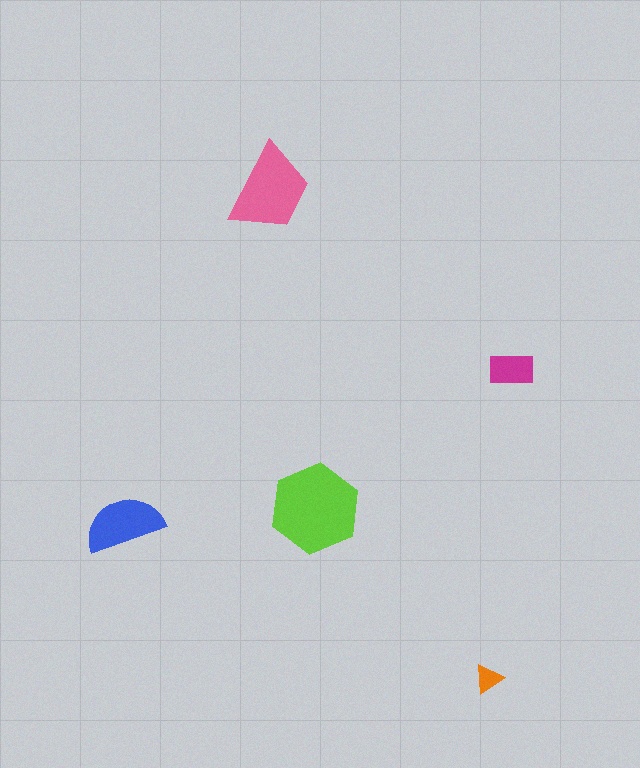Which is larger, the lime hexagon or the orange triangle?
The lime hexagon.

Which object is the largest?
The lime hexagon.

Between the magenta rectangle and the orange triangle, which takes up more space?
The magenta rectangle.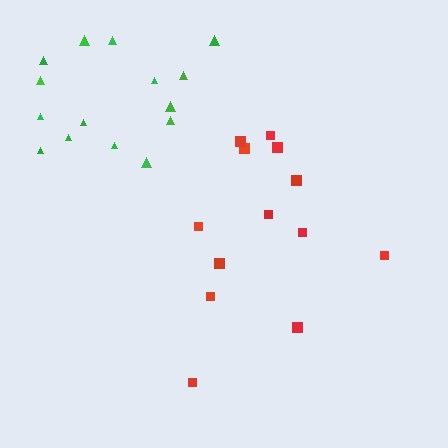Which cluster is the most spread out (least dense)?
Red.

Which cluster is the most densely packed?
Green.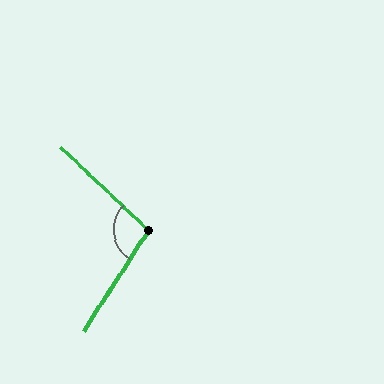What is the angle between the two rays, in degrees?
Approximately 100 degrees.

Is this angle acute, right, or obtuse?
It is obtuse.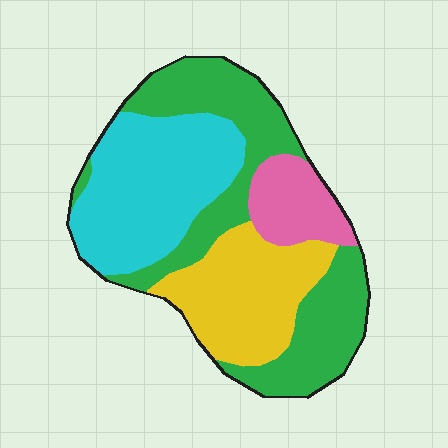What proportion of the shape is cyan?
Cyan takes up about one third (1/3) of the shape.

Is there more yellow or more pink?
Yellow.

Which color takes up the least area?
Pink, at roughly 10%.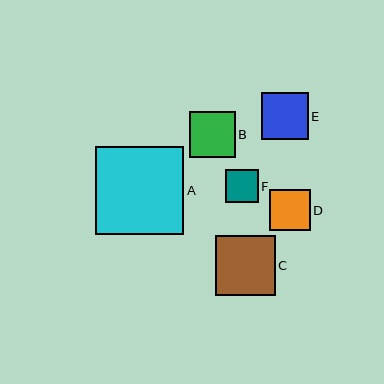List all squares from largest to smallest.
From largest to smallest: A, C, E, B, D, F.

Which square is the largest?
Square A is the largest with a size of approximately 88 pixels.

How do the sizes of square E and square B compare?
Square E and square B are approximately the same size.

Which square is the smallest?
Square F is the smallest with a size of approximately 33 pixels.